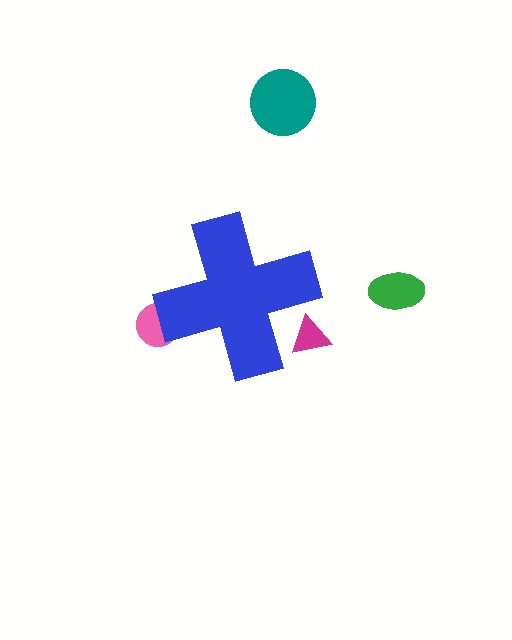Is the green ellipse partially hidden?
No, the green ellipse is fully visible.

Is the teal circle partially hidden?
No, the teal circle is fully visible.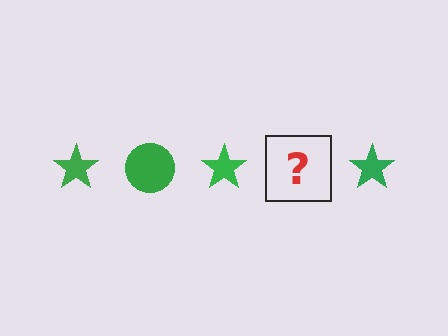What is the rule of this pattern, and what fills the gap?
The rule is that the pattern cycles through star, circle shapes in green. The gap should be filled with a green circle.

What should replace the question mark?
The question mark should be replaced with a green circle.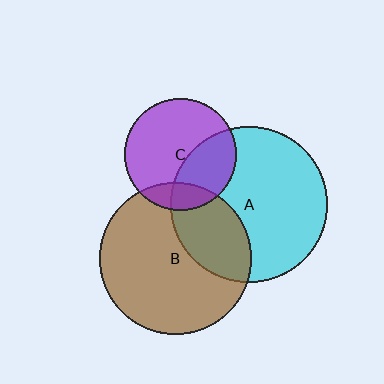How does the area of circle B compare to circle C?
Approximately 1.8 times.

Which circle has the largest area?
Circle A (cyan).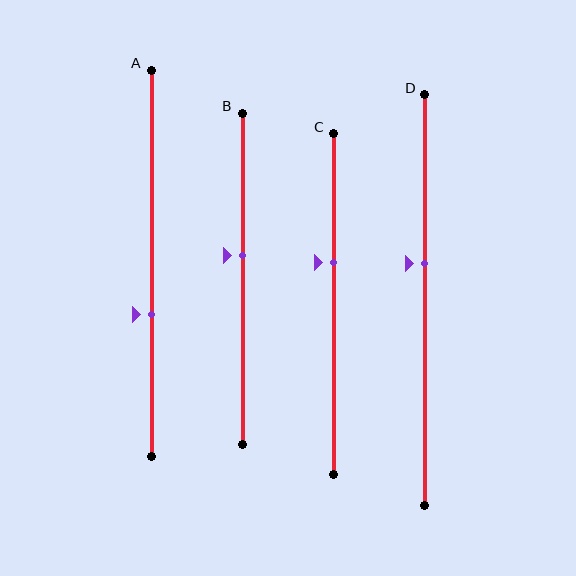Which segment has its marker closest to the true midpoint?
Segment B has its marker closest to the true midpoint.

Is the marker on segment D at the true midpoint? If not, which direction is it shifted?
No, the marker on segment D is shifted upward by about 9% of the segment length.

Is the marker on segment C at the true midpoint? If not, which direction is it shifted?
No, the marker on segment C is shifted upward by about 12% of the segment length.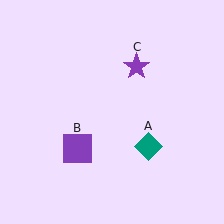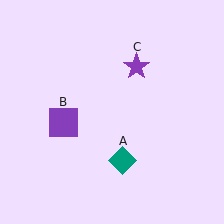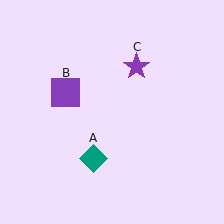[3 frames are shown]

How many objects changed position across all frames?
2 objects changed position: teal diamond (object A), purple square (object B).